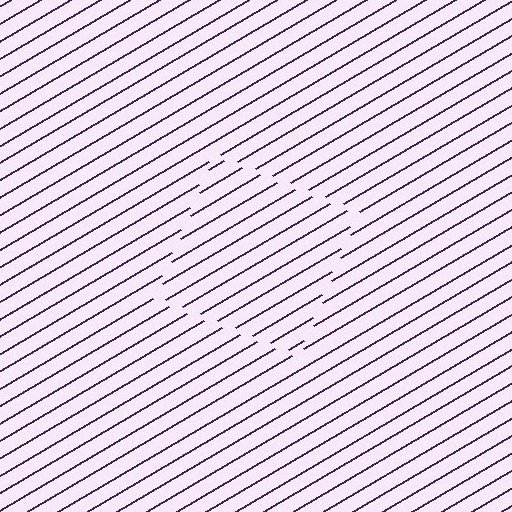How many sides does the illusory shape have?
4 sides — the line-ends trace a square.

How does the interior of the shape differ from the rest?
The interior of the shape contains the same grating, shifted by half a period — the contour is defined by the phase discontinuity where line-ends from the inner and outer gratings abut.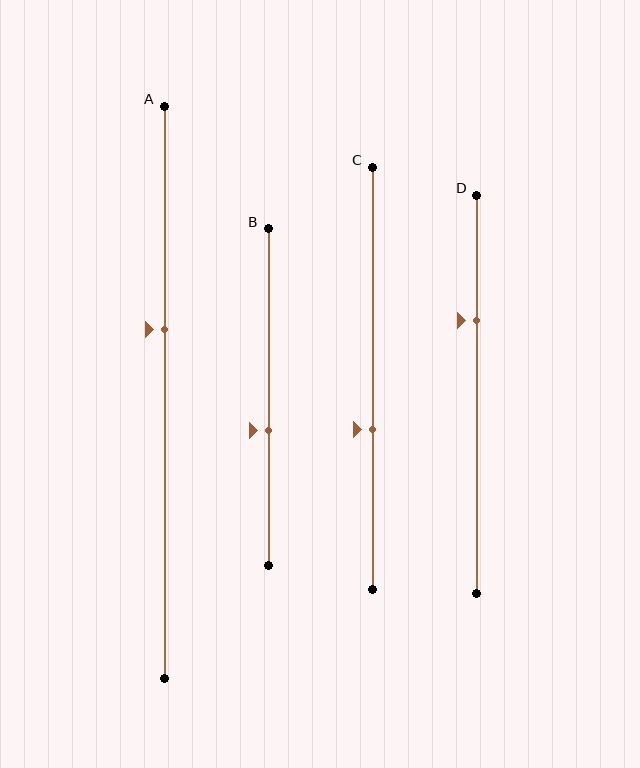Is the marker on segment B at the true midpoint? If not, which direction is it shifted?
No, the marker on segment B is shifted downward by about 10% of the segment length.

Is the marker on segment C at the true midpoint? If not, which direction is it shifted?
No, the marker on segment C is shifted downward by about 12% of the segment length.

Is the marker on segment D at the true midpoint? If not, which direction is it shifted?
No, the marker on segment D is shifted upward by about 19% of the segment length.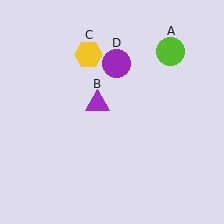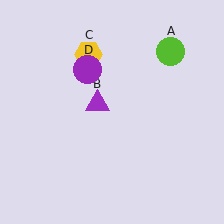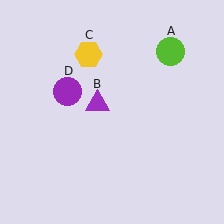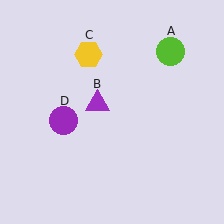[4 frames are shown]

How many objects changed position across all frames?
1 object changed position: purple circle (object D).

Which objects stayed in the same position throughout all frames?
Lime circle (object A) and purple triangle (object B) and yellow hexagon (object C) remained stationary.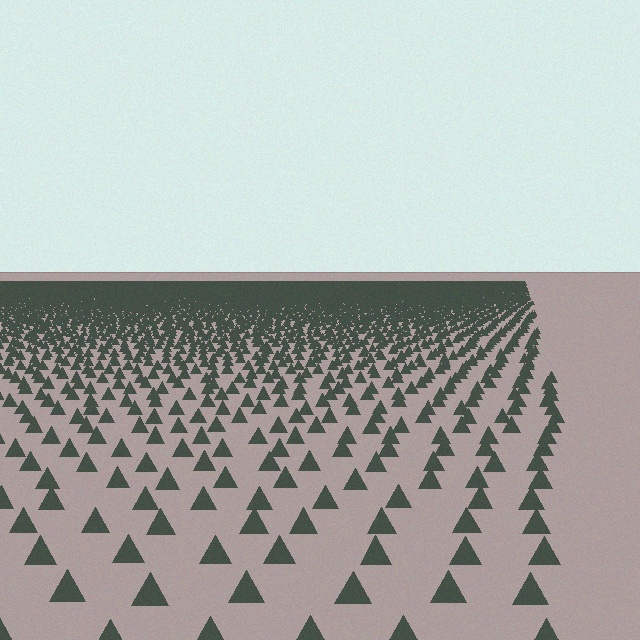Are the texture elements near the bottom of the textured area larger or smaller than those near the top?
Larger. Near the bottom, elements are closer to the viewer and appear at a bigger on-screen size.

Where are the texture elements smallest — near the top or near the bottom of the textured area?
Near the top.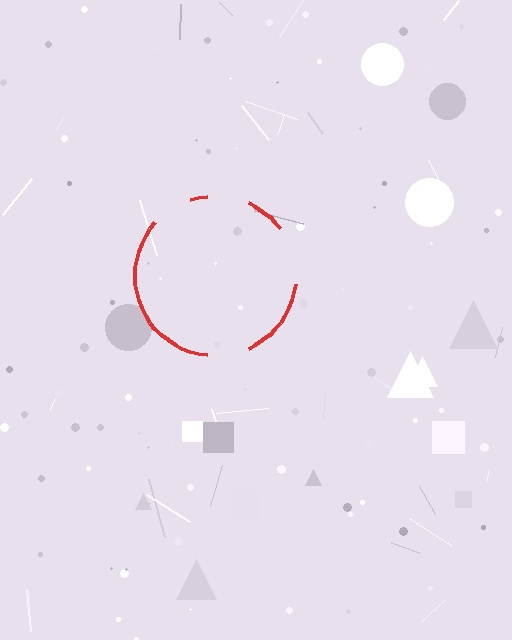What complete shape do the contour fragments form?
The contour fragments form a circle.